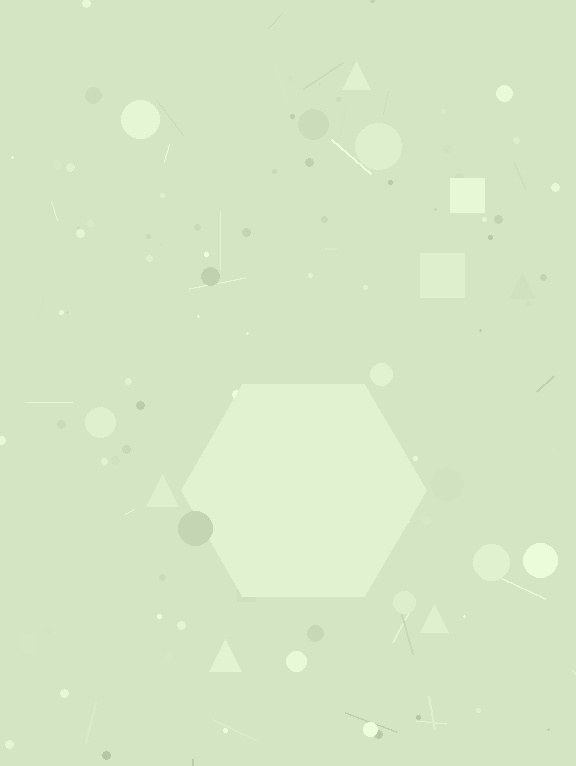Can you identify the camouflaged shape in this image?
The camouflaged shape is a hexagon.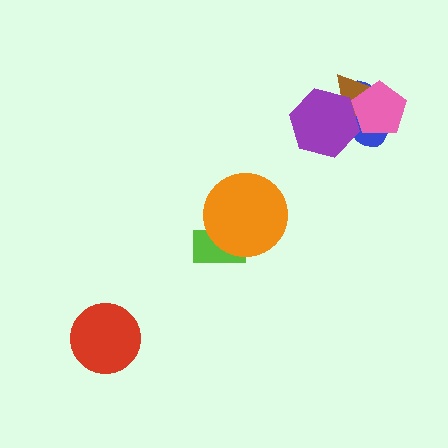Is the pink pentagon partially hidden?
No, no other shape covers it.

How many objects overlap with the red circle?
0 objects overlap with the red circle.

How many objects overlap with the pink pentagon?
3 objects overlap with the pink pentagon.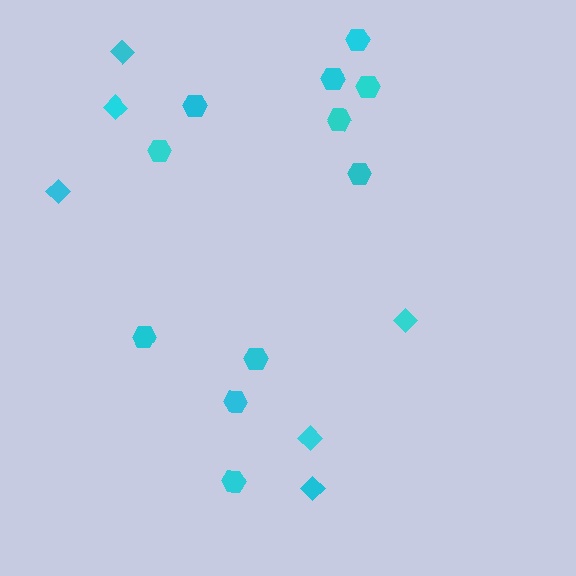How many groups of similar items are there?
There are 2 groups: one group of diamonds (6) and one group of hexagons (11).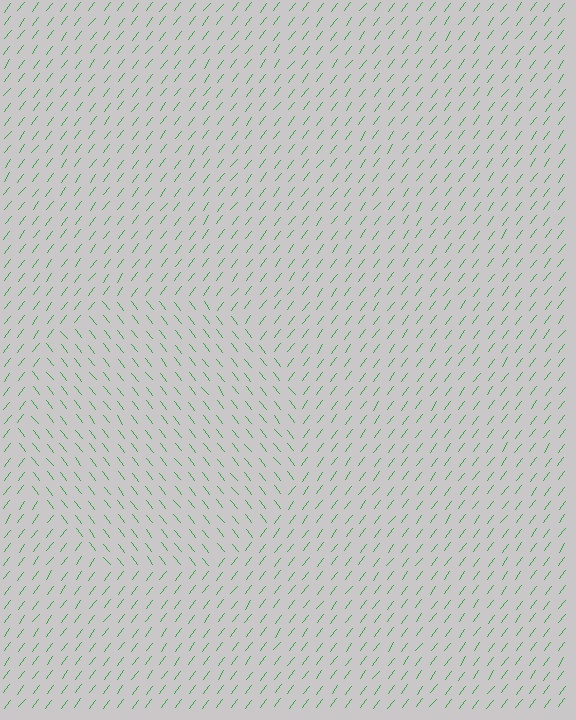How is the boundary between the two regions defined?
The boundary is defined purely by a change in line orientation (approximately 75 degrees difference). All lines are the same color and thickness.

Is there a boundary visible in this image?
Yes, there is a texture boundary formed by a change in line orientation.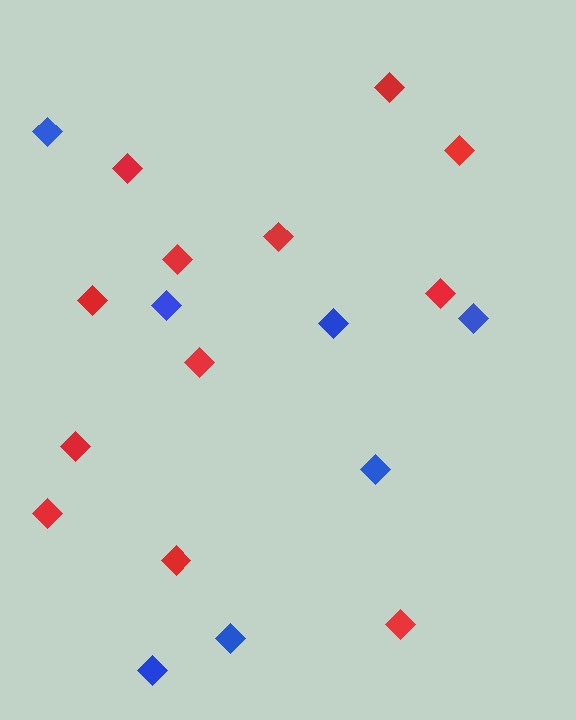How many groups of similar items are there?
There are 2 groups: one group of blue diamonds (7) and one group of red diamonds (12).